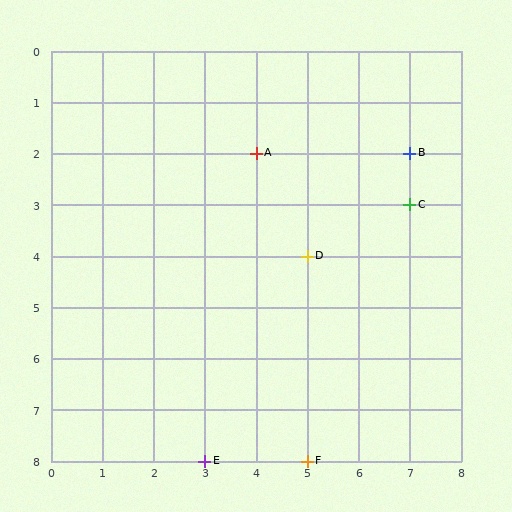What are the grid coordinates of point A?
Point A is at grid coordinates (4, 2).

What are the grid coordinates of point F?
Point F is at grid coordinates (5, 8).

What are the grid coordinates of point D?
Point D is at grid coordinates (5, 4).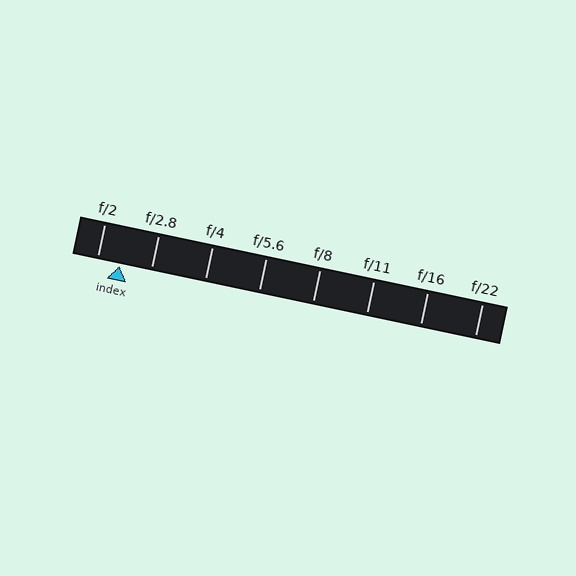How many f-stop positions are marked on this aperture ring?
There are 8 f-stop positions marked.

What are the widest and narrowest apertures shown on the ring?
The widest aperture shown is f/2 and the narrowest is f/22.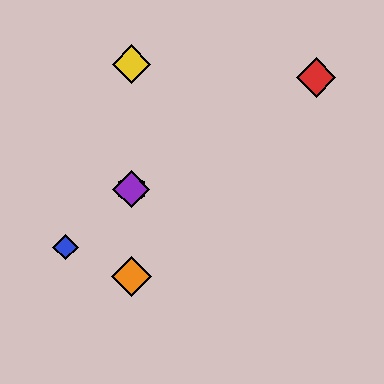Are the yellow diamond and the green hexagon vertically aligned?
Yes, both are at x≈131.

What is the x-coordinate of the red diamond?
The red diamond is at x≈316.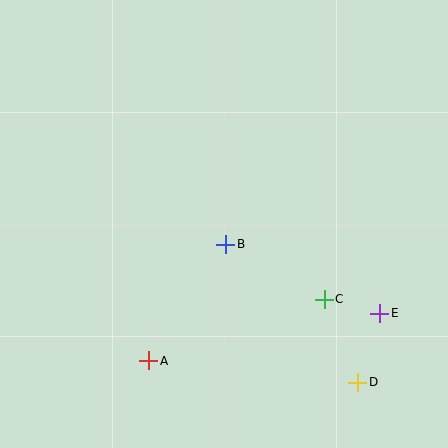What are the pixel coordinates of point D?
Point D is at (358, 382).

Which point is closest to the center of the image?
Point B at (226, 244) is closest to the center.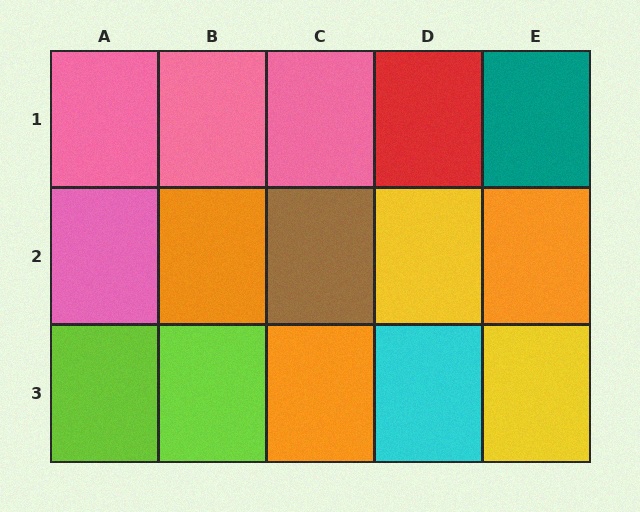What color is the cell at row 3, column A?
Lime.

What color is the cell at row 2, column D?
Yellow.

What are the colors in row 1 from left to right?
Pink, pink, pink, red, teal.